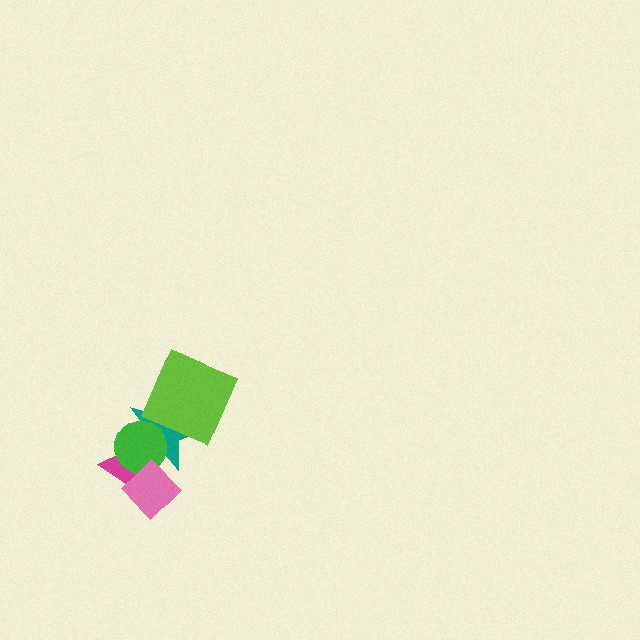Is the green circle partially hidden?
Yes, it is partially covered by another shape.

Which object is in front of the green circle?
The pink diamond is in front of the green circle.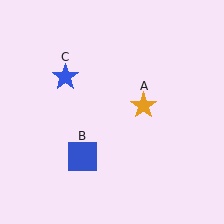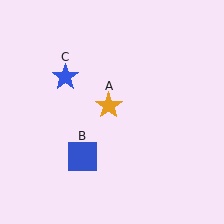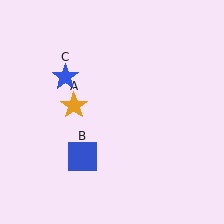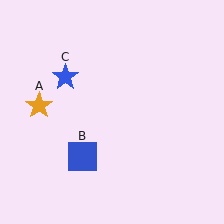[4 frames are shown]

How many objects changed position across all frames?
1 object changed position: orange star (object A).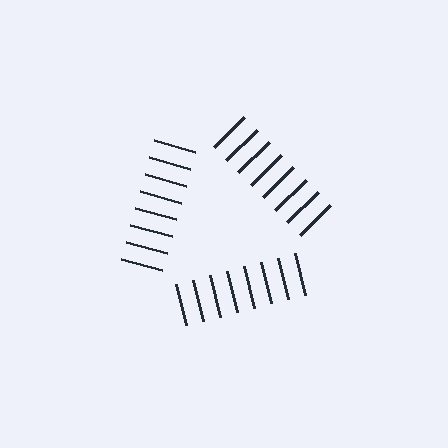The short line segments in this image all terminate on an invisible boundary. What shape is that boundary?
An illusory triangle — the line segments terminate on its edges but no continuous stroke is drawn.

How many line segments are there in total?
24 — 8 along each of the 3 edges.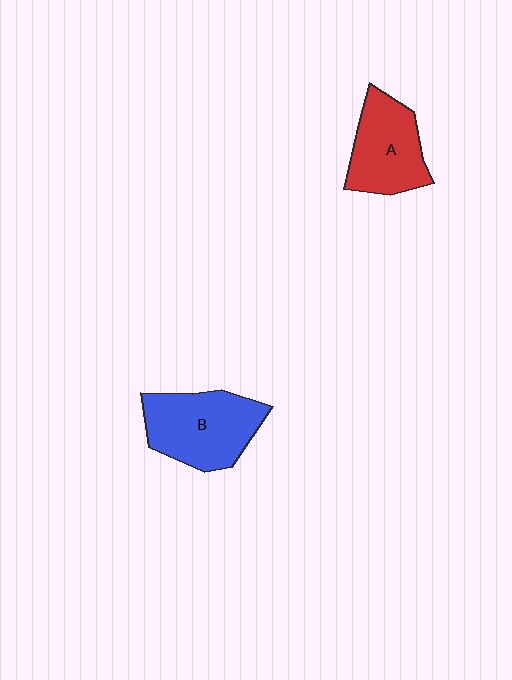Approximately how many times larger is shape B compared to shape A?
Approximately 1.2 times.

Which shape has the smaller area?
Shape A (red).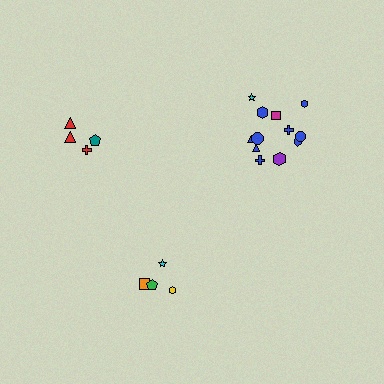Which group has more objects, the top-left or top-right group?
The top-right group.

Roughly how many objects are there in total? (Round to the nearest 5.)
Roughly 20 objects in total.